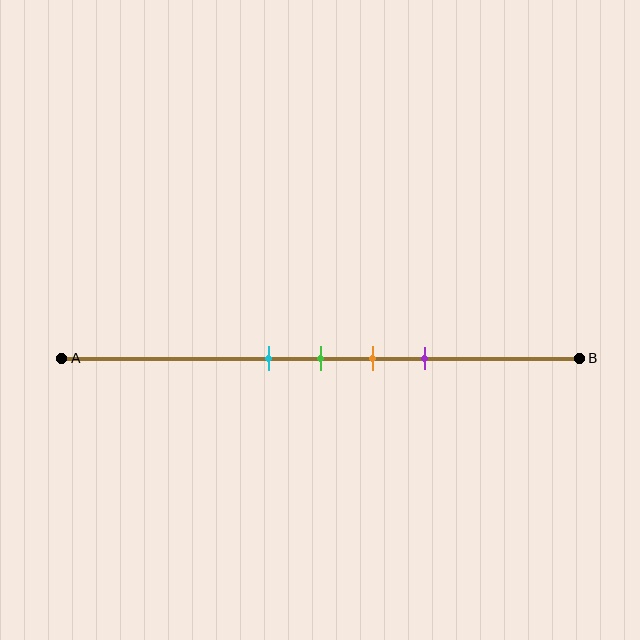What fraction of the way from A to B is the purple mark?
The purple mark is approximately 70% (0.7) of the way from A to B.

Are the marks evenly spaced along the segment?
Yes, the marks are approximately evenly spaced.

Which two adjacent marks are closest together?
The cyan and green marks are the closest adjacent pair.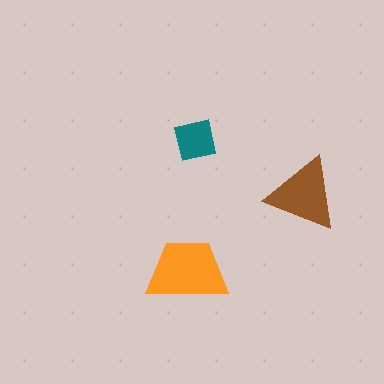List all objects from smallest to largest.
The teal square, the brown triangle, the orange trapezoid.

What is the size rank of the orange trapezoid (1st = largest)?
1st.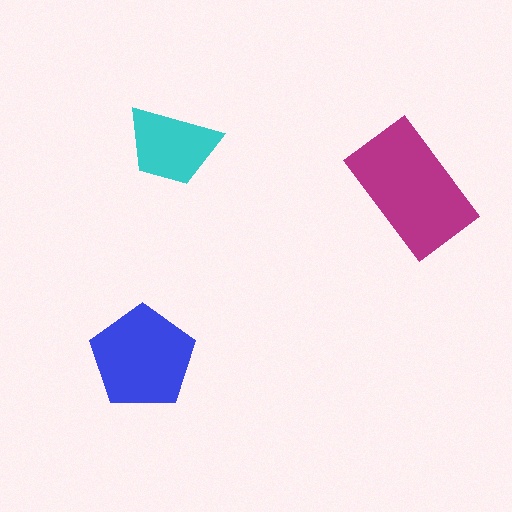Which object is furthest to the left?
The blue pentagon is leftmost.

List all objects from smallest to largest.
The cyan trapezoid, the blue pentagon, the magenta rectangle.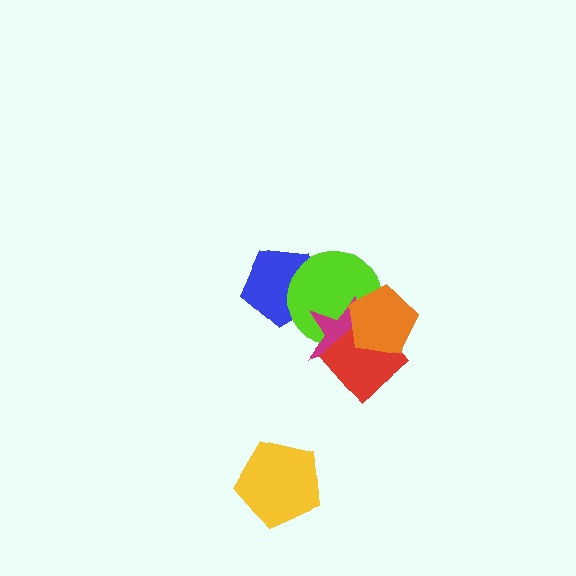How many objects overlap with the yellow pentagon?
0 objects overlap with the yellow pentagon.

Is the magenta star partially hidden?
Yes, it is partially covered by another shape.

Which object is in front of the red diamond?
The orange pentagon is in front of the red diamond.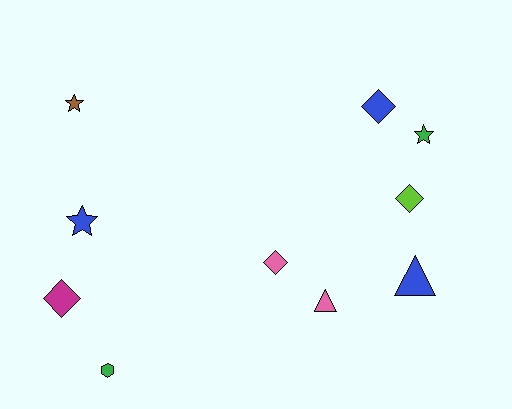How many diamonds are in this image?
There are 4 diamonds.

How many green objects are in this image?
There are 2 green objects.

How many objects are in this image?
There are 10 objects.